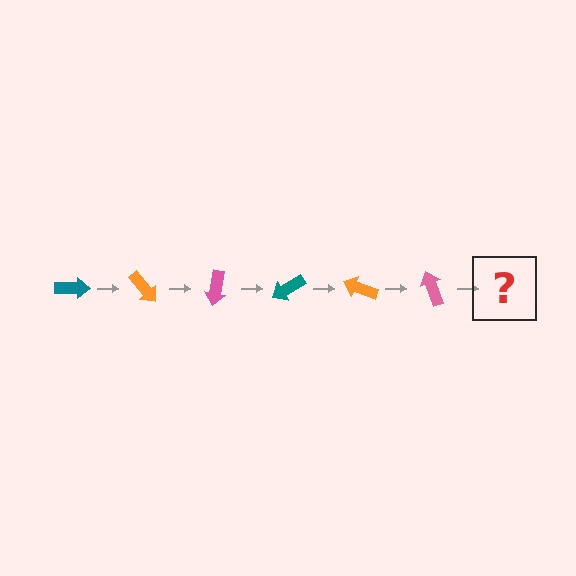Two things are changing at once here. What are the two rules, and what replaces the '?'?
The two rules are that it rotates 50 degrees each step and the color cycles through teal, orange, and pink. The '?' should be a teal arrow, rotated 300 degrees from the start.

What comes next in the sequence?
The next element should be a teal arrow, rotated 300 degrees from the start.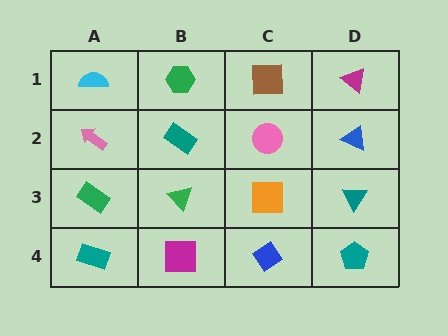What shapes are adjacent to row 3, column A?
A pink arrow (row 2, column A), a teal rectangle (row 4, column A), a green triangle (row 3, column B).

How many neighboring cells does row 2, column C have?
4.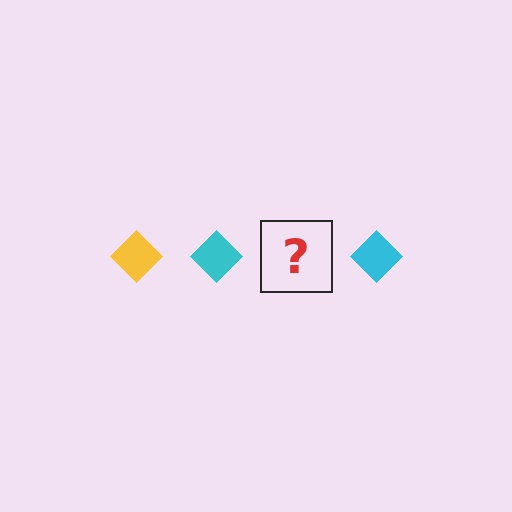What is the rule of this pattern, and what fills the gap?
The rule is that the pattern cycles through yellow, cyan diamonds. The gap should be filled with a yellow diamond.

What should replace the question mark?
The question mark should be replaced with a yellow diamond.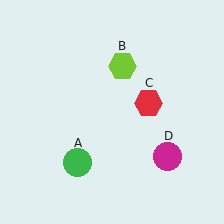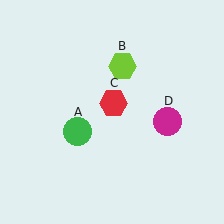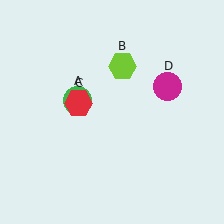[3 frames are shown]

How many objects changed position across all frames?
3 objects changed position: green circle (object A), red hexagon (object C), magenta circle (object D).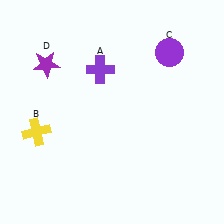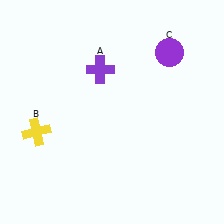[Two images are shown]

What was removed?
The purple star (D) was removed in Image 2.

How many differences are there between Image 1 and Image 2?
There is 1 difference between the two images.